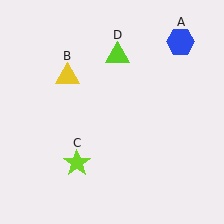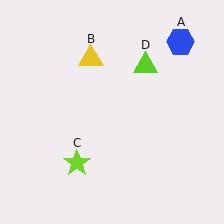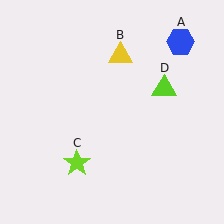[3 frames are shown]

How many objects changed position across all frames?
2 objects changed position: yellow triangle (object B), lime triangle (object D).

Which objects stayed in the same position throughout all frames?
Blue hexagon (object A) and lime star (object C) remained stationary.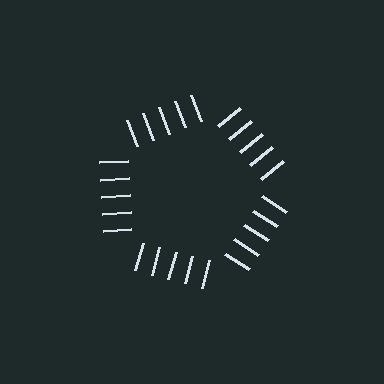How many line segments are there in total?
25 — 5 along each of the 5 edges.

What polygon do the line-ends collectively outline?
An illusory pentagon — the line segments terminate on its edges but no continuous stroke is drawn.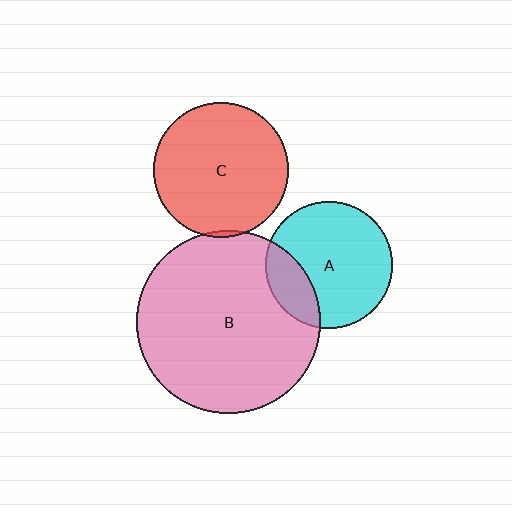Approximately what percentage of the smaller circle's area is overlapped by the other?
Approximately 20%.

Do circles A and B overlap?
Yes.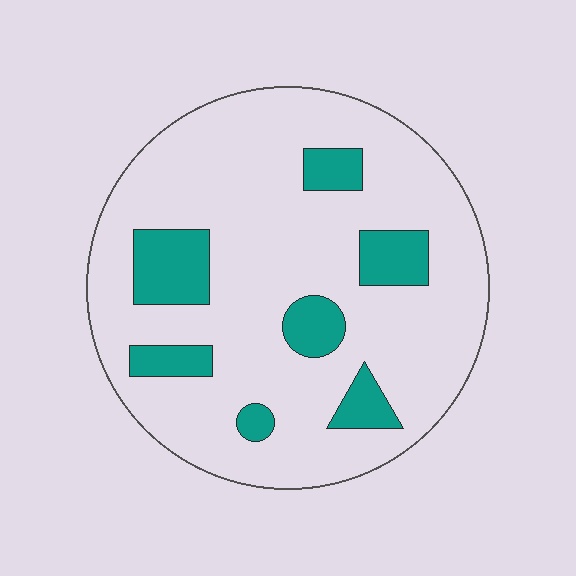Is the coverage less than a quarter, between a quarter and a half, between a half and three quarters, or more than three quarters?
Less than a quarter.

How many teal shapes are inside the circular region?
7.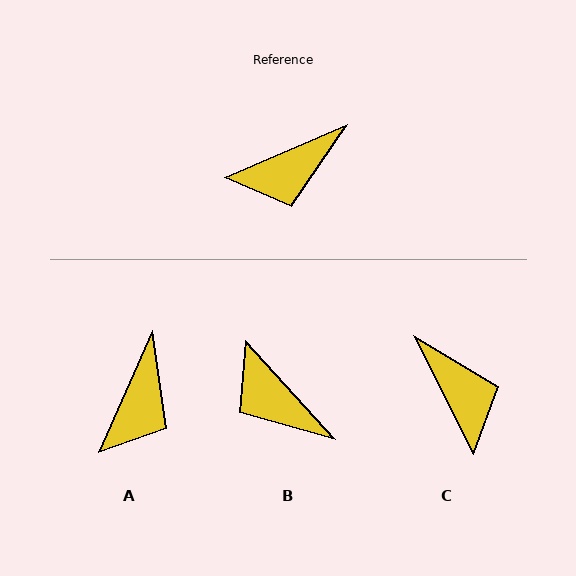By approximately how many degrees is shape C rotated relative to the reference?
Approximately 93 degrees counter-clockwise.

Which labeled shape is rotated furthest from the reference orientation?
C, about 93 degrees away.